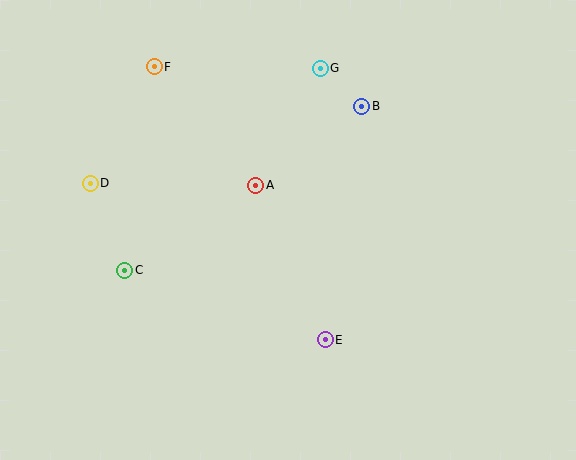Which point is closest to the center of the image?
Point A at (256, 185) is closest to the center.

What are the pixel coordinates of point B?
Point B is at (362, 106).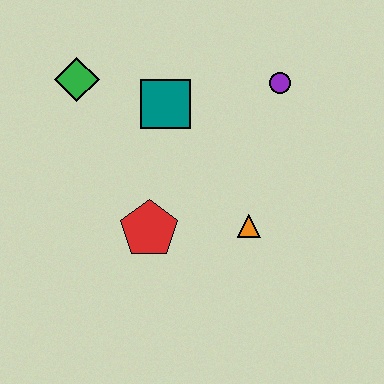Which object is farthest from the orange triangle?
The green diamond is farthest from the orange triangle.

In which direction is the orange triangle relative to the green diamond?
The orange triangle is to the right of the green diamond.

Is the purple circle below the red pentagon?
No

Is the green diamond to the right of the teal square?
No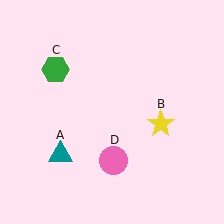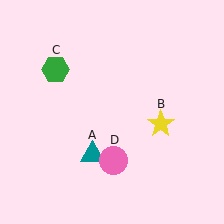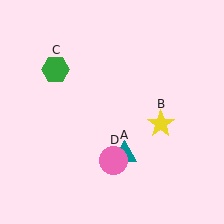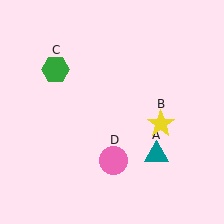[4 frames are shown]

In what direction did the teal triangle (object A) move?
The teal triangle (object A) moved right.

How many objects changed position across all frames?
1 object changed position: teal triangle (object A).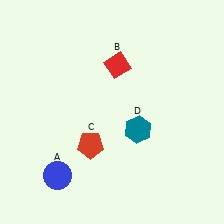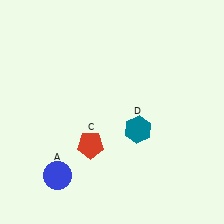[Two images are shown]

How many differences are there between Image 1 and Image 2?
There is 1 difference between the two images.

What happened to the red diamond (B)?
The red diamond (B) was removed in Image 2. It was in the top-right area of Image 1.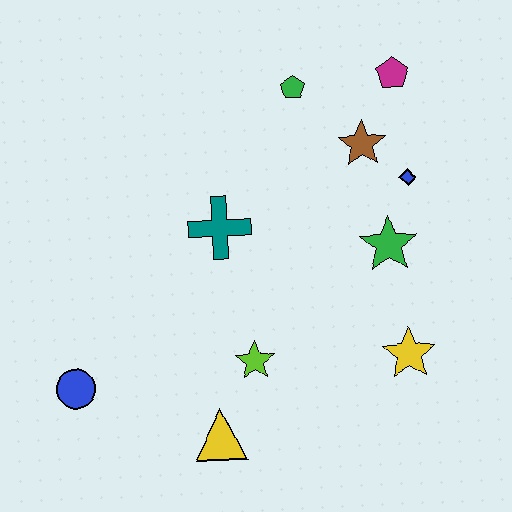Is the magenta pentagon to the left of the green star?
No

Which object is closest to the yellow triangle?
The lime star is closest to the yellow triangle.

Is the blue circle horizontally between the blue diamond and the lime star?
No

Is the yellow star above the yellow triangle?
Yes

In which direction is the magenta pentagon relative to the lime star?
The magenta pentagon is above the lime star.